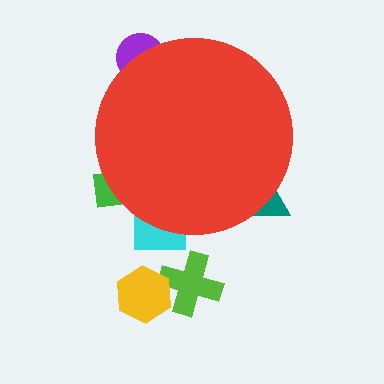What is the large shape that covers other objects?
A red circle.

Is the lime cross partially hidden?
No, the lime cross is fully visible.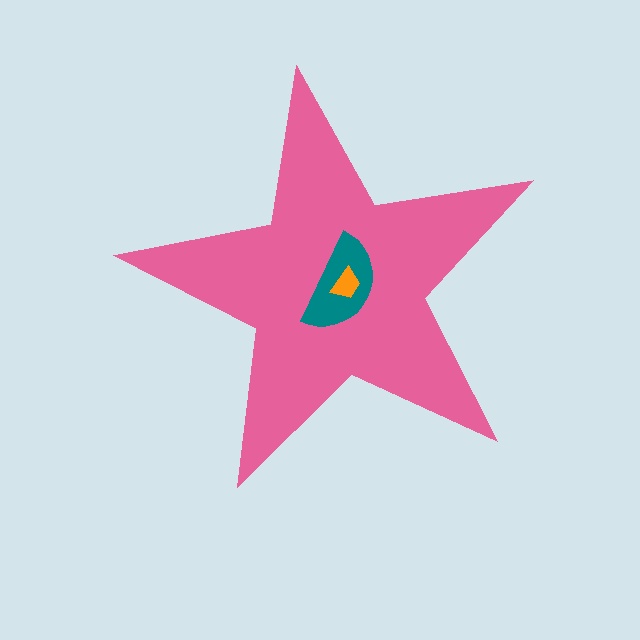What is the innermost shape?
The orange trapezoid.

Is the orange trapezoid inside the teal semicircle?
Yes.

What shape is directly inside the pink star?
The teal semicircle.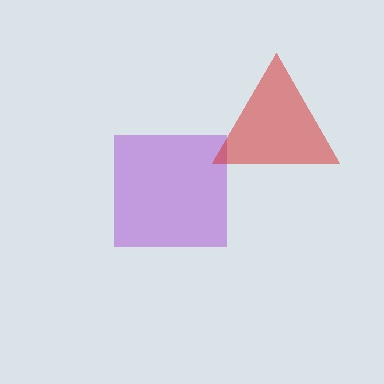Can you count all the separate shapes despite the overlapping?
Yes, there are 2 separate shapes.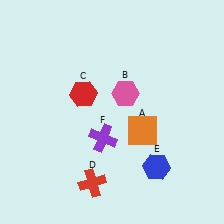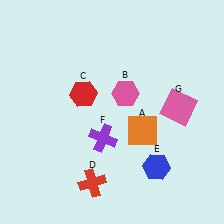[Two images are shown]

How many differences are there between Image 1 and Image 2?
There is 1 difference between the two images.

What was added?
A pink square (G) was added in Image 2.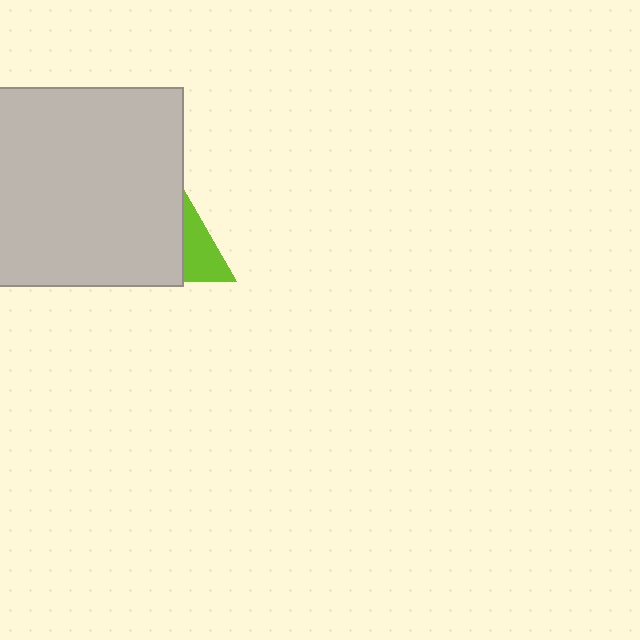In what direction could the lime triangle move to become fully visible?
The lime triangle could move right. That would shift it out from behind the light gray square entirely.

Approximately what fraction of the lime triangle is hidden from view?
Roughly 59% of the lime triangle is hidden behind the light gray square.